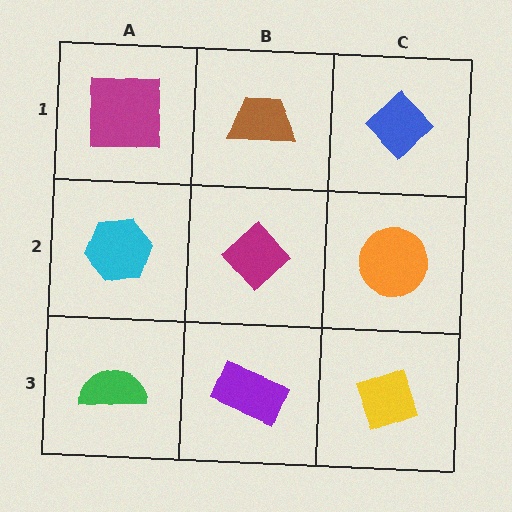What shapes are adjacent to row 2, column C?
A blue diamond (row 1, column C), a yellow diamond (row 3, column C), a magenta diamond (row 2, column B).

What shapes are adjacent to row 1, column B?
A magenta diamond (row 2, column B), a magenta square (row 1, column A), a blue diamond (row 1, column C).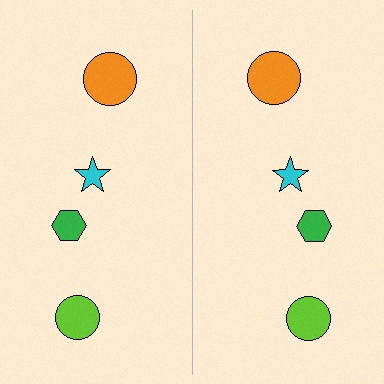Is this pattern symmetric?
Yes, this pattern has bilateral (reflection) symmetry.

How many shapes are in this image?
There are 8 shapes in this image.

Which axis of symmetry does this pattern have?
The pattern has a vertical axis of symmetry running through the center of the image.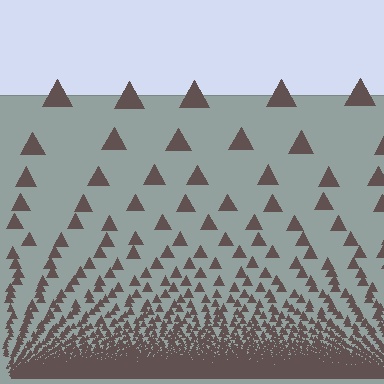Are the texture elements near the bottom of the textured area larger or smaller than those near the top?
Smaller. The gradient is inverted — elements near the bottom are smaller and denser.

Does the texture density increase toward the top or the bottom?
Density increases toward the bottom.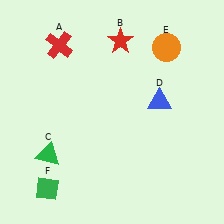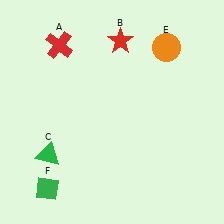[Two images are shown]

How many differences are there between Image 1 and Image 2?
There is 1 difference between the two images.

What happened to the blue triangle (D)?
The blue triangle (D) was removed in Image 2. It was in the top-right area of Image 1.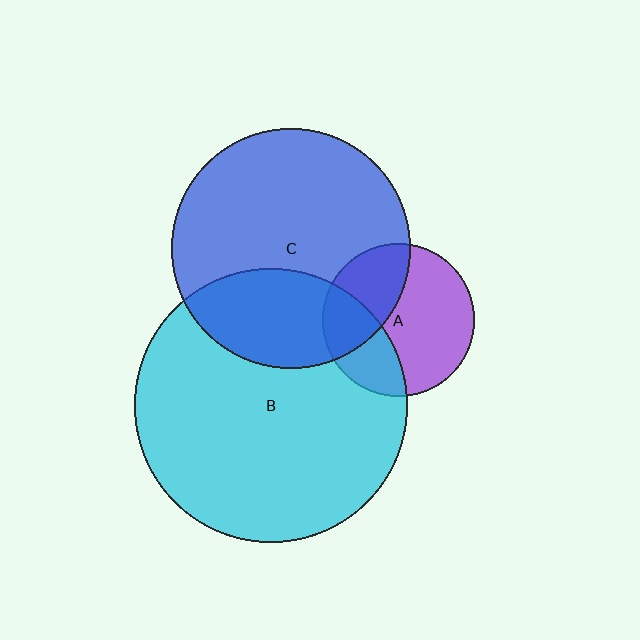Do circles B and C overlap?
Yes.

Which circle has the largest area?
Circle B (cyan).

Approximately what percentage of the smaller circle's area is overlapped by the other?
Approximately 30%.